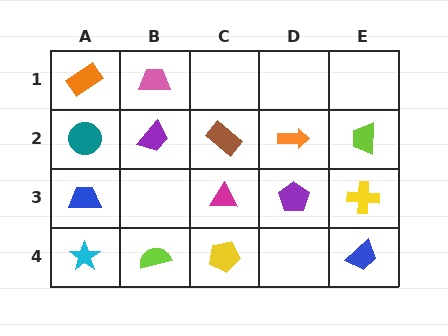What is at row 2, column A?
A teal circle.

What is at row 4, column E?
A blue trapezoid.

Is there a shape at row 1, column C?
No, that cell is empty.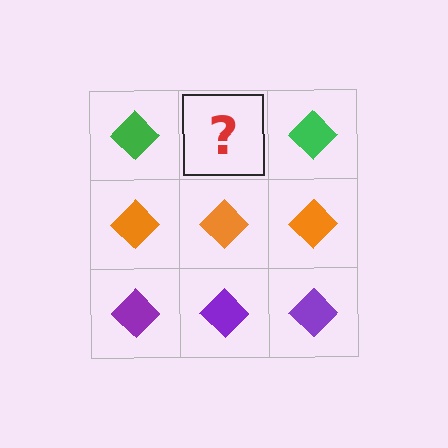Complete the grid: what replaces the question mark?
The question mark should be replaced with a green diamond.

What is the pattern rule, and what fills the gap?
The rule is that each row has a consistent color. The gap should be filled with a green diamond.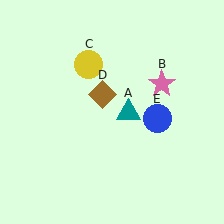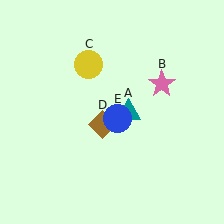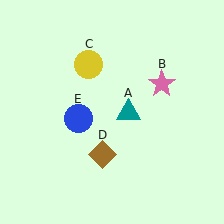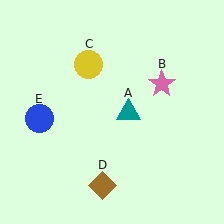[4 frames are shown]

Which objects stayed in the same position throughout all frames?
Teal triangle (object A) and pink star (object B) and yellow circle (object C) remained stationary.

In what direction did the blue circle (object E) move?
The blue circle (object E) moved left.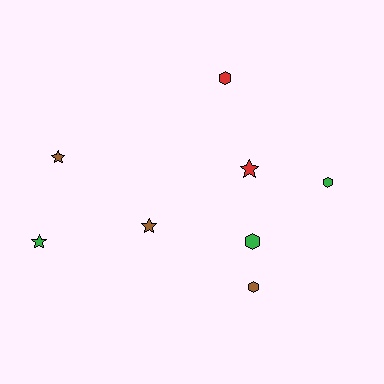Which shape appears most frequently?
Star, with 4 objects.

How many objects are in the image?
There are 8 objects.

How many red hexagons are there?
There is 1 red hexagon.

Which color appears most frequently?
Brown, with 3 objects.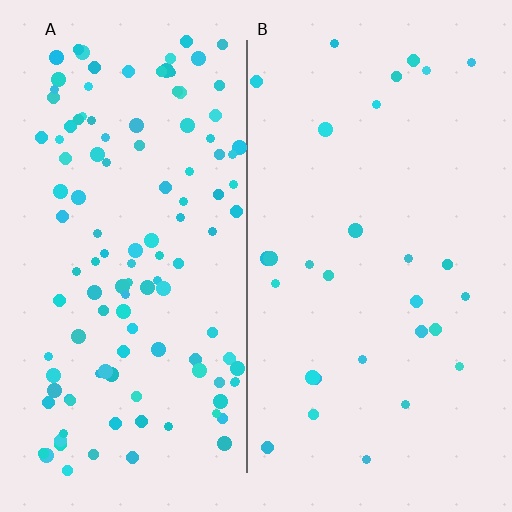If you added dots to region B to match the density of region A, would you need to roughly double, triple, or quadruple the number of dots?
Approximately quadruple.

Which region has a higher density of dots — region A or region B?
A (the left).